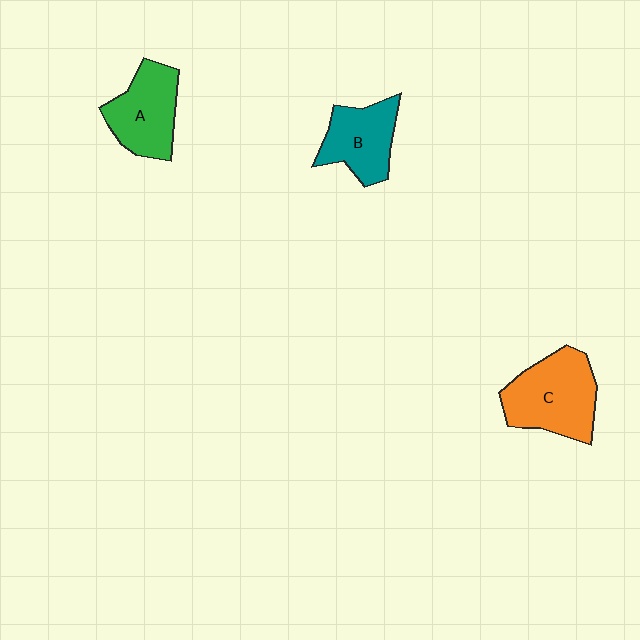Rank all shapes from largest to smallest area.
From largest to smallest: C (orange), A (green), B (teal).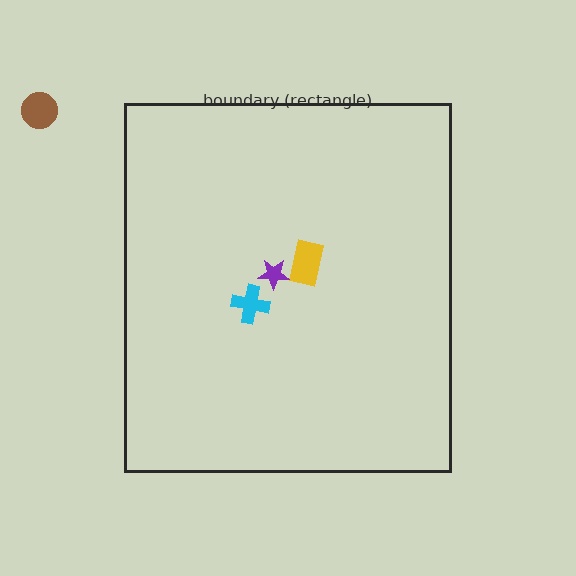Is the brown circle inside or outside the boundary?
Outside.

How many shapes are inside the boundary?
3 inside, 1 outside.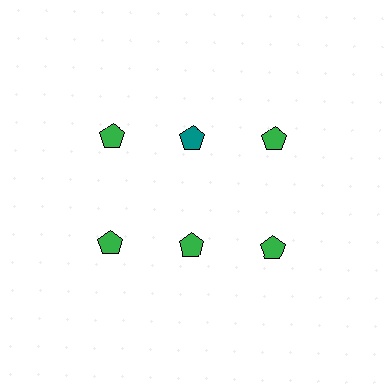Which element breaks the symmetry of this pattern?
The teal pentagon in the top row, second from left column breaks the symmetry. All other shapes are green pentagons.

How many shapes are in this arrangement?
There are 6 shapes arranged in a grid pattern.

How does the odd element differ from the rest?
It has a different color: teal instead of green.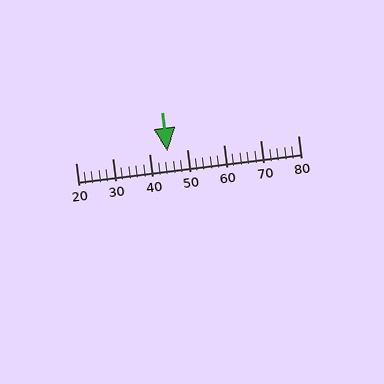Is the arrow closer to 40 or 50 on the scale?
The arrow is closer to 40.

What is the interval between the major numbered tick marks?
The major tick marks are spaced 10 units apart.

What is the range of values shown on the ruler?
The ruler shows values from 20 to 80.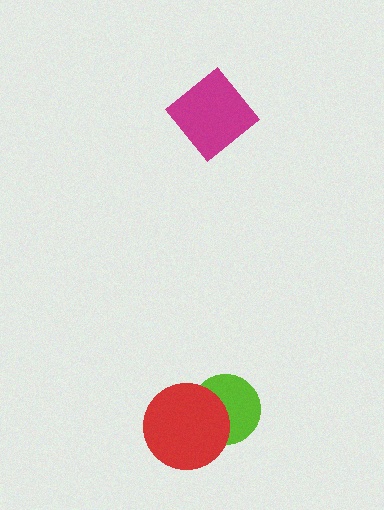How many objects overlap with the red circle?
1 object overlaps with the red circle.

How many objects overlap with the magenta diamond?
0 objects overlap with the magenta diamond.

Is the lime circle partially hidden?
Yes, it is partially covered by another shape.